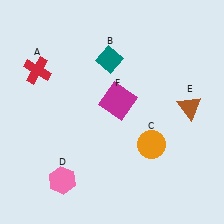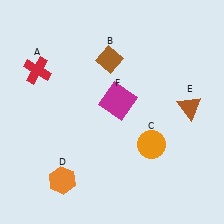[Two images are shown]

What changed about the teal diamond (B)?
In Image 1, B is teal. In Image 2, it changed to brown.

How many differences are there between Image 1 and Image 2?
There are 2 differences between the two images.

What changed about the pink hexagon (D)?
In Image 1, D is pink. In Image 2, it changed to orange.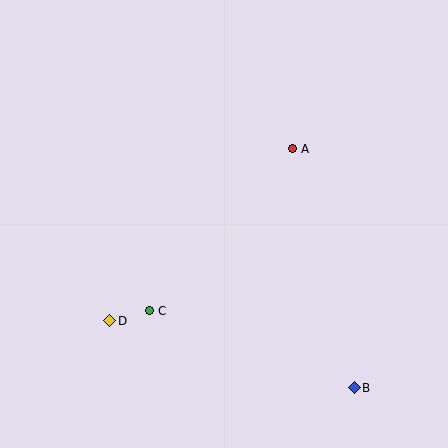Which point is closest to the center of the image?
Point A at (293, 149) is closest to the center.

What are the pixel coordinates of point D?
Point D is at (110, 321).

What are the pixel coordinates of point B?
Point B is at (354, 388).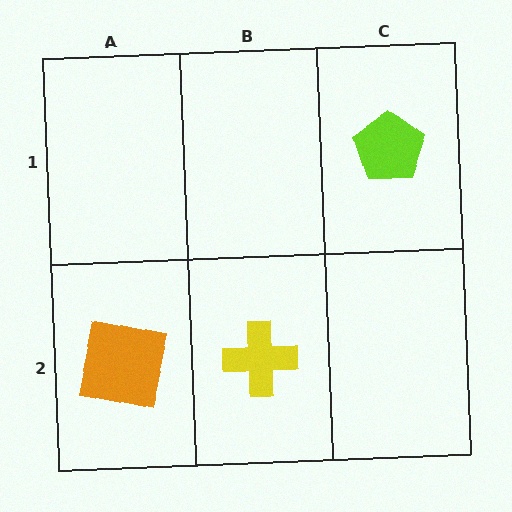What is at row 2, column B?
A yellow cross.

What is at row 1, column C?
A lime pentagon.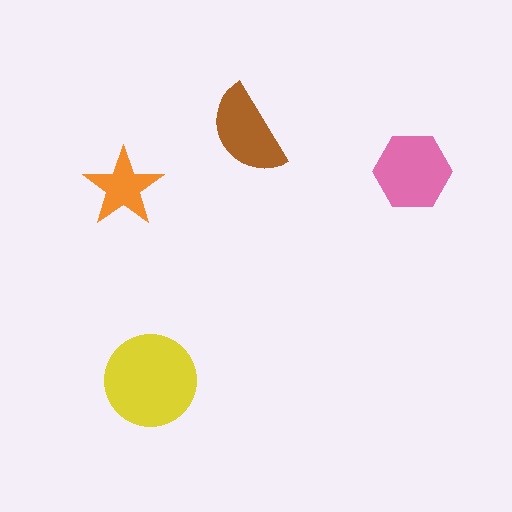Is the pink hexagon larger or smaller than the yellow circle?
Smaller.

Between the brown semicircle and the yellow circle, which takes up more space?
The yellow circle.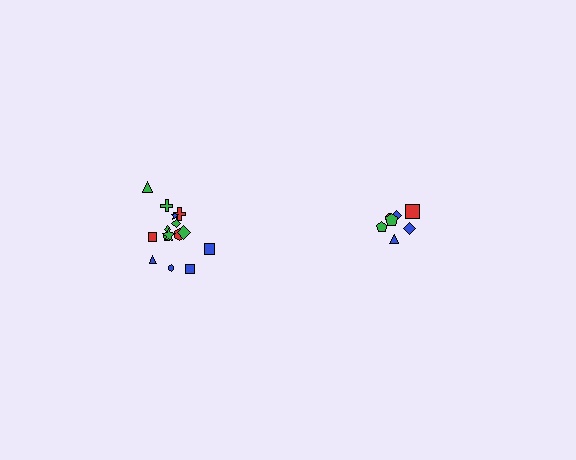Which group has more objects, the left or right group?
The left group.